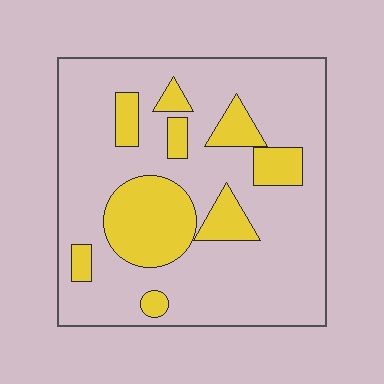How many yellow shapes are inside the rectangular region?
9.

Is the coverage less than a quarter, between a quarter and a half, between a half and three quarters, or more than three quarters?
Less than a quarter.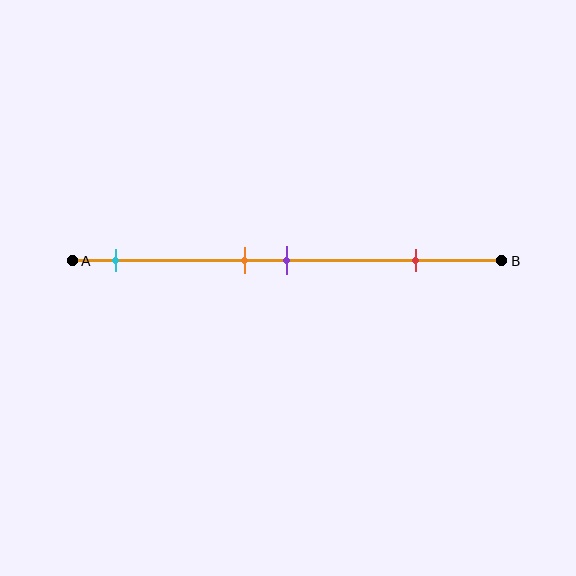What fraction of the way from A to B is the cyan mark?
The cyan mark is approximately 10% (0.1) of the way from A to B.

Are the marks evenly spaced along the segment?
No, the marks are not evenly spaced.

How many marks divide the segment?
There are 4 marks dividing the segment.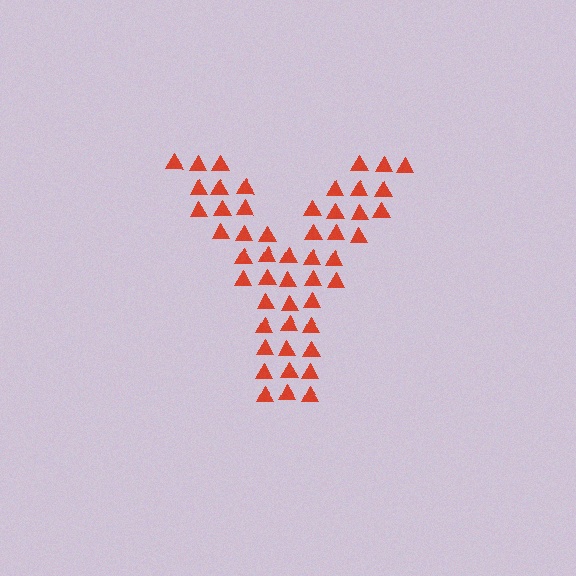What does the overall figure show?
The overall figure shows the letter Y.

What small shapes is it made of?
It is made of small triangles.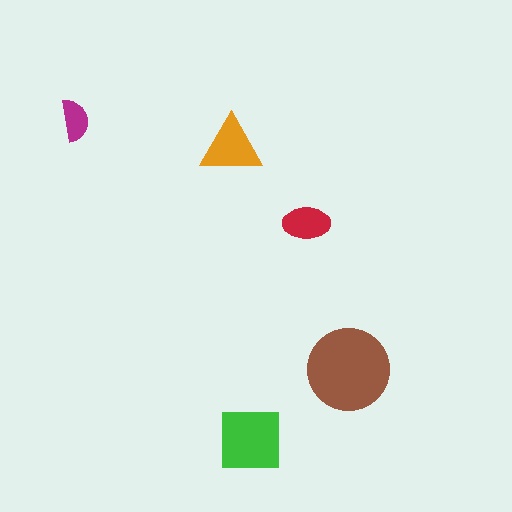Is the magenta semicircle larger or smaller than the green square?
Smaller.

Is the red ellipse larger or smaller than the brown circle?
Smaller.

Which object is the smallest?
The magenta semicircle.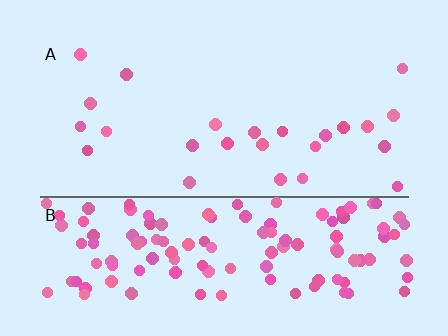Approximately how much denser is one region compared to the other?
Approximately 5.7× — region B over region A.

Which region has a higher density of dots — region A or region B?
B (the bottom).